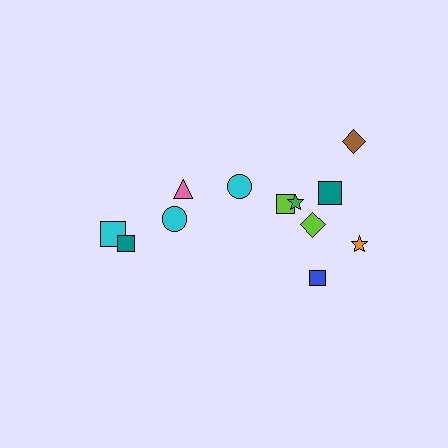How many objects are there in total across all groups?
There are 12 objects.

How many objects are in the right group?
There are 8 objects.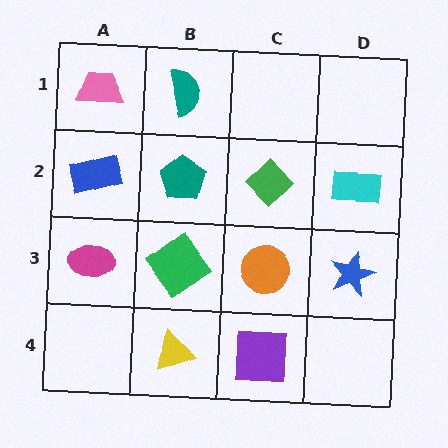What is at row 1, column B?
A teal semicircle.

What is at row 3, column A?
A magenta ellipse.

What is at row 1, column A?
A pink trapezoid.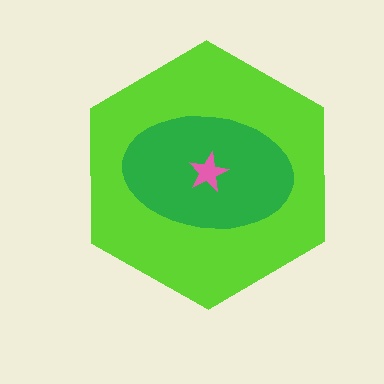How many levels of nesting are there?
3.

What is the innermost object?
The pink star.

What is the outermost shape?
The lime hexagon.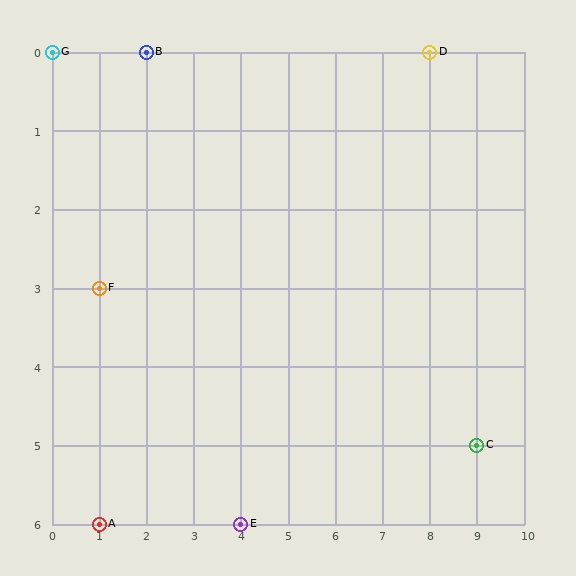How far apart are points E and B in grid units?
Points E and B are 2 columns and 6 rows apart (about 6.3 grid units diagonally).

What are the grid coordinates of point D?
Point D is at grid coordinates (8, 0).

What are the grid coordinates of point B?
Point B is at grid coordinates (2, 0).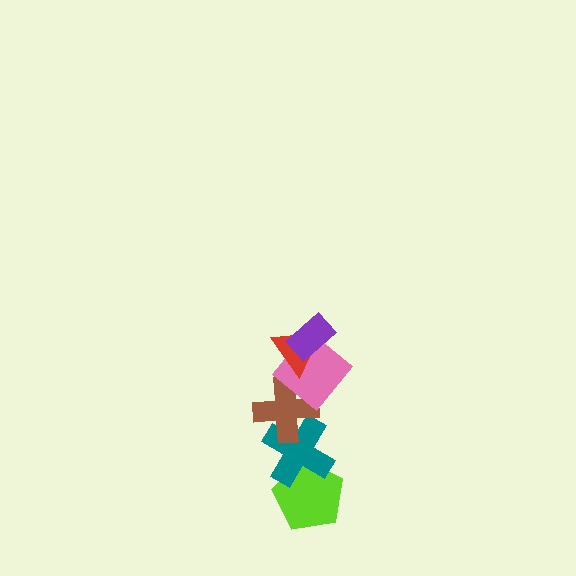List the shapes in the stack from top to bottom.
From top to bottom: the purple rectangle, the red triangle, the pink diamond, the brown cross, the teal cross, the lime pentagon.